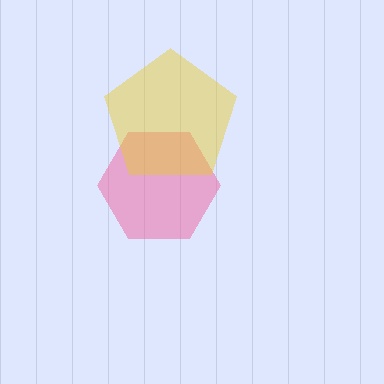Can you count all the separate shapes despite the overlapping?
Yes, there are 2 separate shapes.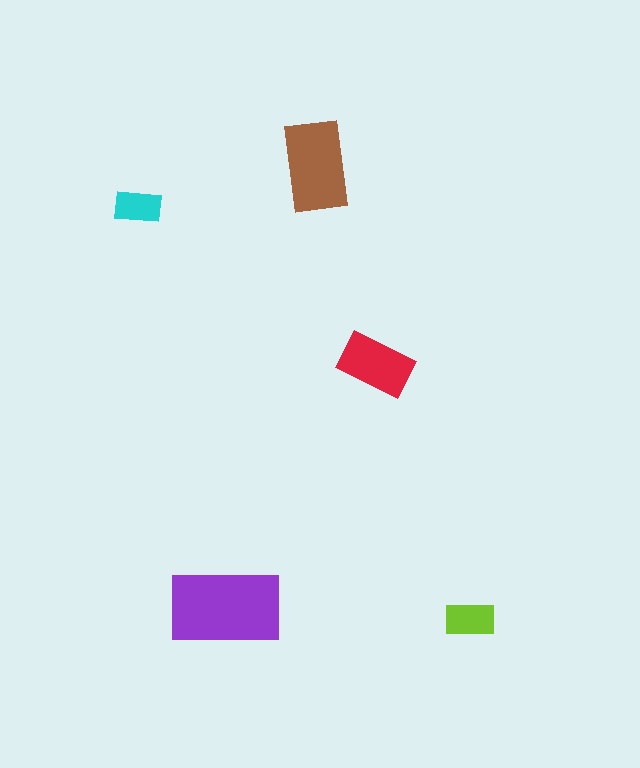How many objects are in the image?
There are 5 objects in the image.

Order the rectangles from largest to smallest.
the purple one, the brown one, the red one, the lime one, the cyan one.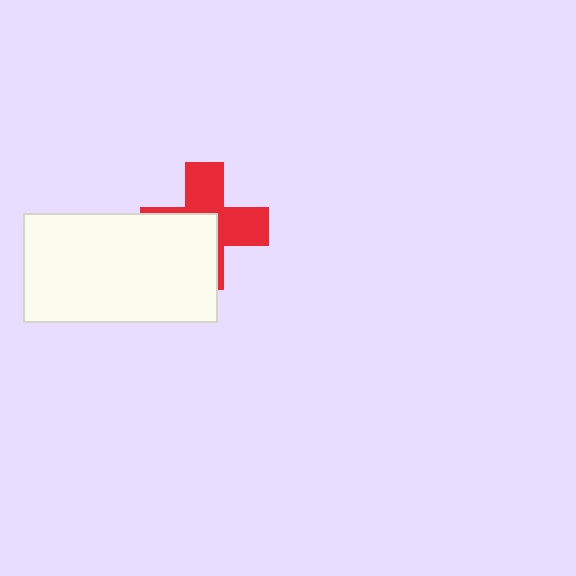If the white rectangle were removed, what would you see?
You would see the complete red cross.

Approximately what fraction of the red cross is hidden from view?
Roughly 47% of the red cross is hidden behind the white rectangle.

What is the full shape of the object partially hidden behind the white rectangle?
The partially hidden object is a red cross.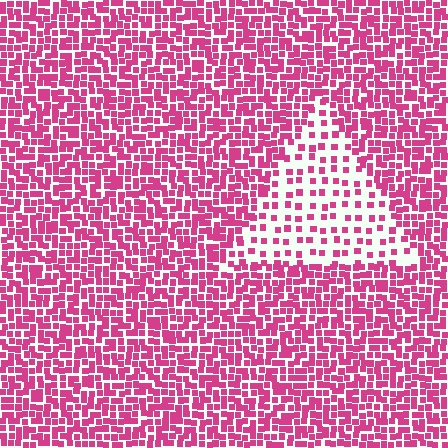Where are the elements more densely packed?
The elements are more densely packed outside the triangle boundary.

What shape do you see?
I see a triangle.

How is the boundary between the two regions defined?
The boundary is defined by a change in element density (approximately 2.6x ratio). All elements are the same color, size, and shape.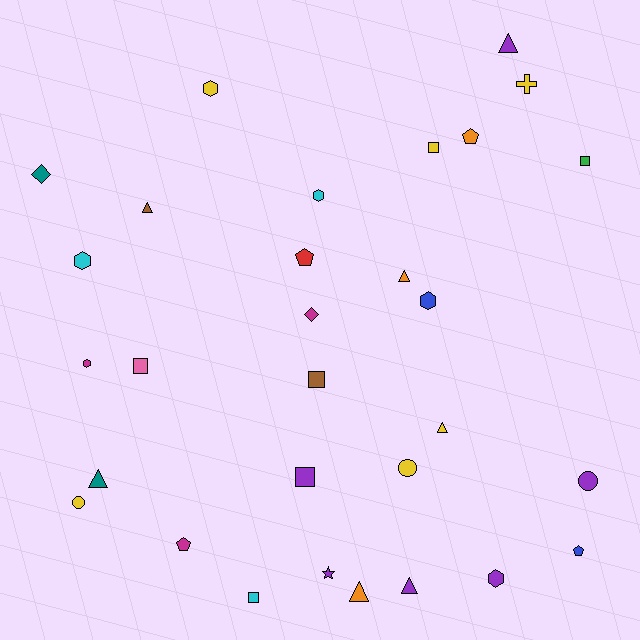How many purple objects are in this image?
There are 6 purple objects.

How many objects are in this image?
There are 30 objects.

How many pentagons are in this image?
There are 4 pentagons.